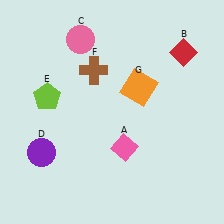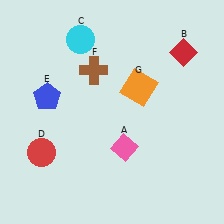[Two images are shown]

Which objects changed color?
C changed from pink to cyan. D changed from purple to red. E changed from lime to blue.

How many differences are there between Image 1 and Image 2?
There are 3 differences between the two images.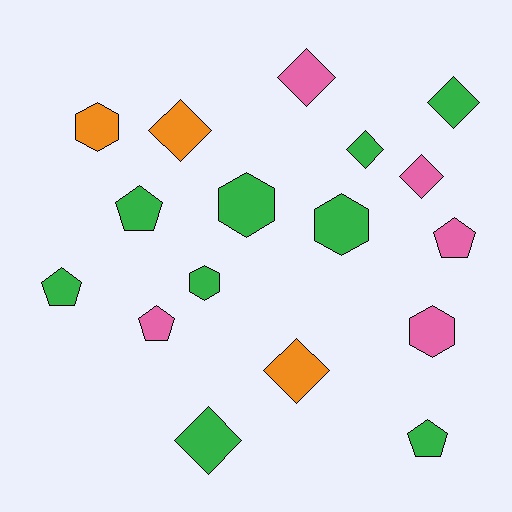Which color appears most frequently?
Green, with 9 objects.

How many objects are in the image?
There are 17 objects.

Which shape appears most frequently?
Diamond, with 7 objects.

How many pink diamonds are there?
There are 2 pink diamonds.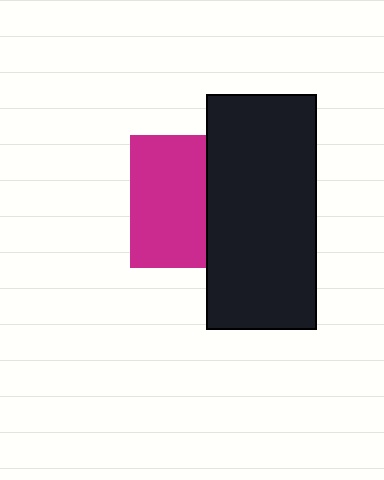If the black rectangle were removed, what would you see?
You would see the complete magenta square.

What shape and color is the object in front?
The object in front is a black rectangle.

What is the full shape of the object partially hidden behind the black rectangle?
The partially hidden object is a magenta square.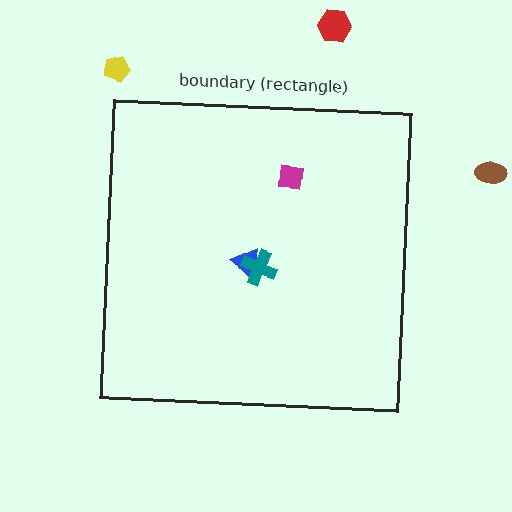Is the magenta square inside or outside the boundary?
Inside.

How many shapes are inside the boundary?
3 inside, 3 outside.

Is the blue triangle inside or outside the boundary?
Inside.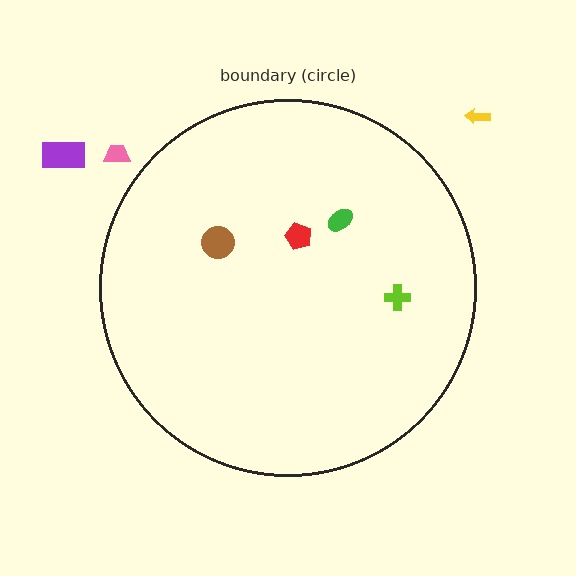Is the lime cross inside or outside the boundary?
Inside.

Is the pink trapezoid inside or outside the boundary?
Outside.